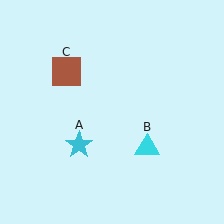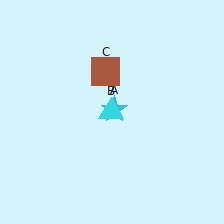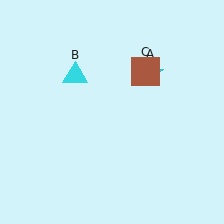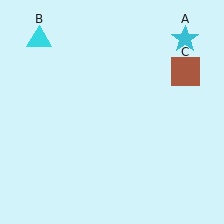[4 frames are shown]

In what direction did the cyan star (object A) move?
The cyan star (object A) moved up and to the right.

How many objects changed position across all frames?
3 objects changed position: cyan star (object A), cyan triangle (object B), brown square (object C).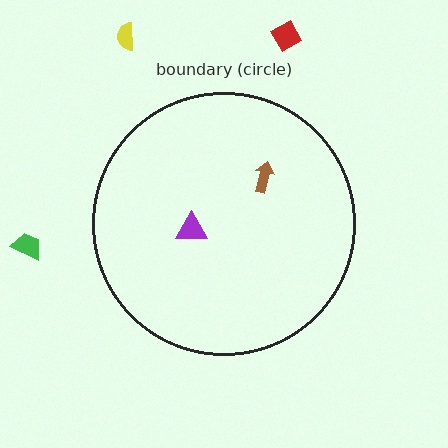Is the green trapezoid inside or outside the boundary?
Outside.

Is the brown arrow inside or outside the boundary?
Inside.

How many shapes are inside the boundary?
2 inside, 3 outside.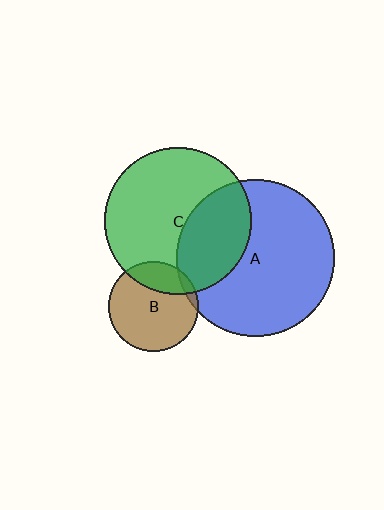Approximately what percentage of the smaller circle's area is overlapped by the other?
Approximately 25%.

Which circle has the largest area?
Circle A (blue).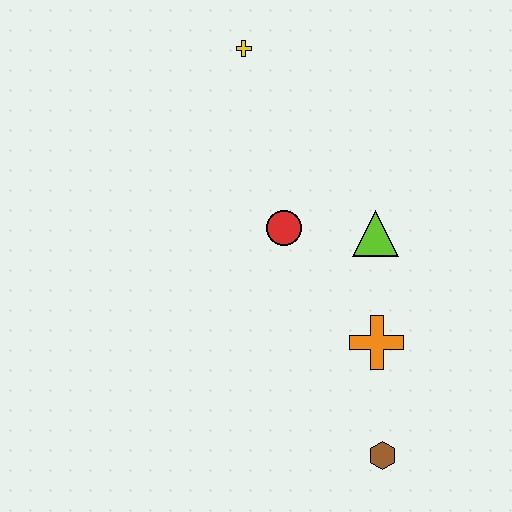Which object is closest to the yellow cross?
The red circle is closest to the yellow cross.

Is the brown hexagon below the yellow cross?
Yes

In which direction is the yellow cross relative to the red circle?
The yellow cross is above the red circle.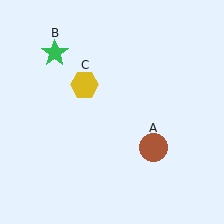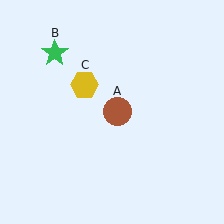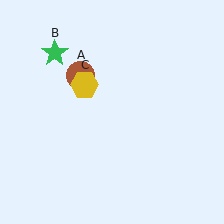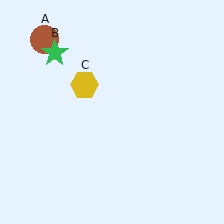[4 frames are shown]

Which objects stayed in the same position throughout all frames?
Green star (object B) and yellow hexagon (object C) remained stationary.